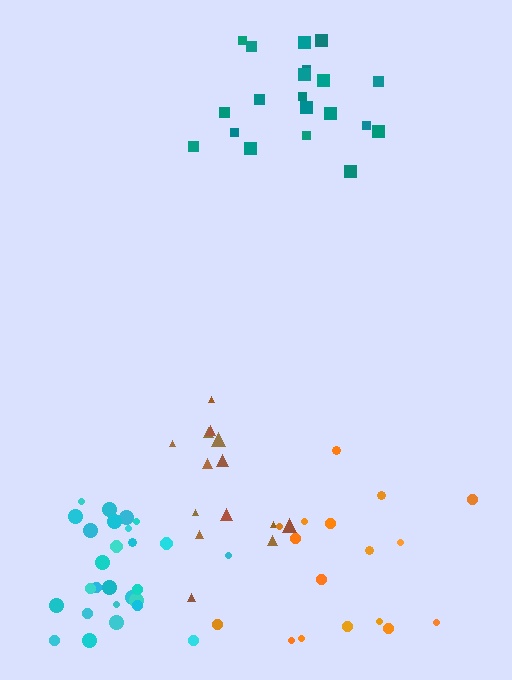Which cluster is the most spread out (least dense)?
Brown.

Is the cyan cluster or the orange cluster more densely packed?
Cyan.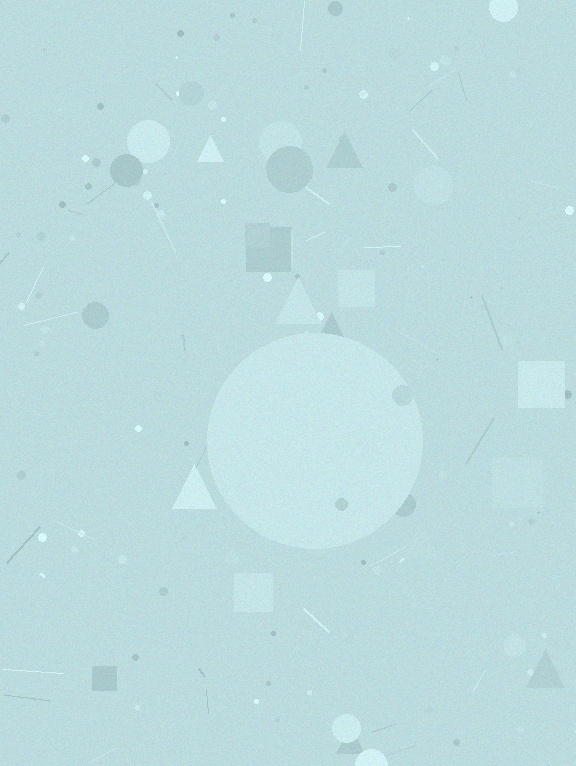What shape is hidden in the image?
A circle is hidden in the image.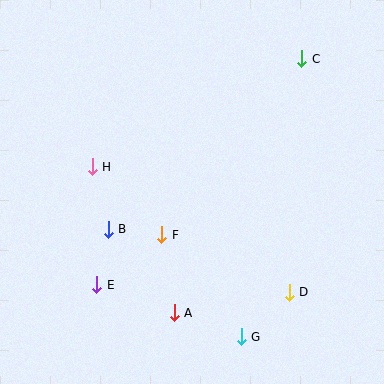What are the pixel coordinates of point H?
Point H is at (92, 167).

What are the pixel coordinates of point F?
Point F is at (162, 235).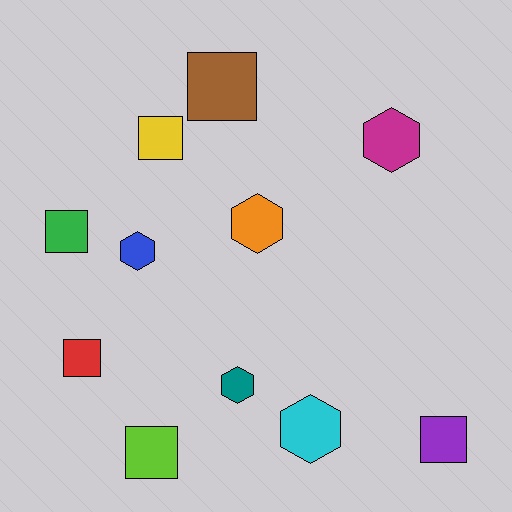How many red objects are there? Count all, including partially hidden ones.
There is 1 red object.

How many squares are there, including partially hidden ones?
There are 6 squares.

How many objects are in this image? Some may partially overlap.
There are 11 objects.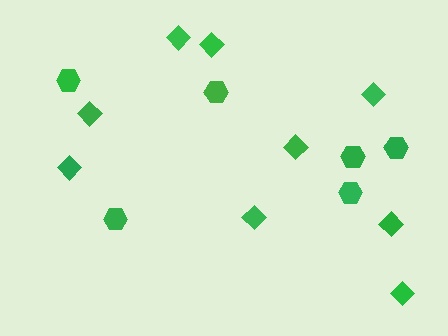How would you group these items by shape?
There are 2 groups: one group of hexagons (6) and one group of diamonds (9).